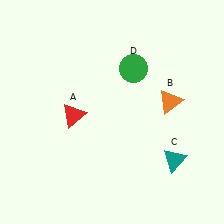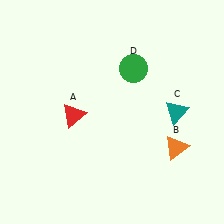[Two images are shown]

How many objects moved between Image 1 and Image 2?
2 objects moved between the two images.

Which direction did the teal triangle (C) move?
The teal triangle (C) moved up.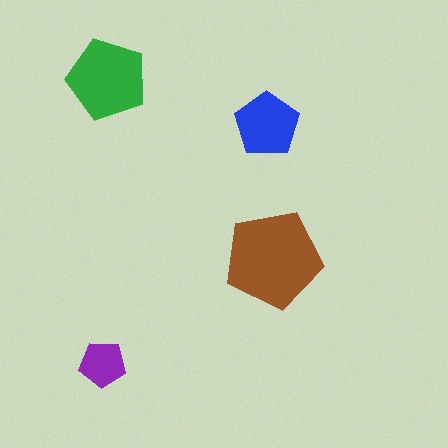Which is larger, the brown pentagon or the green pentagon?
The brown one.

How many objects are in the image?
There are 4 objects in the image.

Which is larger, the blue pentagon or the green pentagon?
The green one.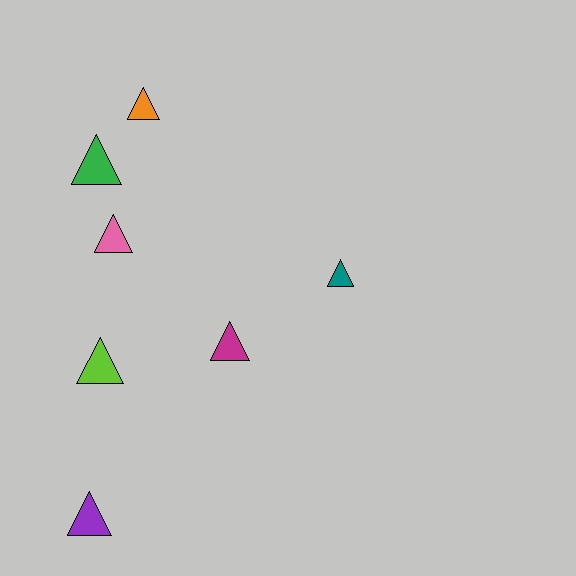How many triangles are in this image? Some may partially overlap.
There are 7 triangles.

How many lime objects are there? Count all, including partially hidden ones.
There is 1 lime object.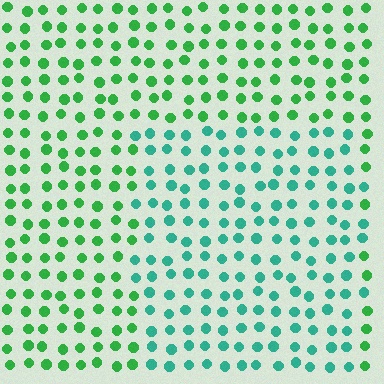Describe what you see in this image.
The image is filled with small green elements in a uniform arrangement. A rectangle-shaped region is visible where the elements are tinted to a slightly different hue, forming a subtle color boundary.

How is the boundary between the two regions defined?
The boundary is defined purely by a slight shift in hue (about 37 degrees). Spacing, size, and orientation are identical on both sides.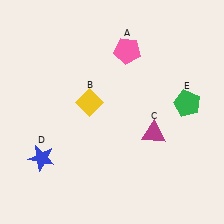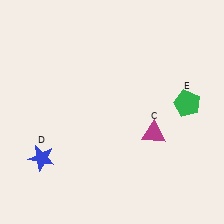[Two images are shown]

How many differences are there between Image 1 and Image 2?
There are 2 differences between the two images.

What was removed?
The yellow diamond (B), the pink pentagon (A) were removed in Image 2.